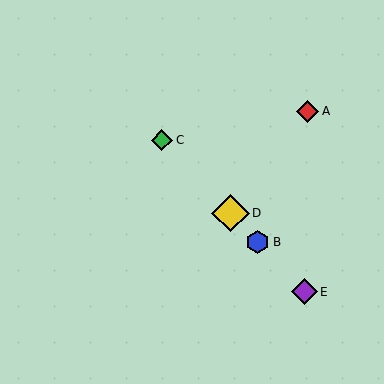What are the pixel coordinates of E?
Object E is at (304, 292).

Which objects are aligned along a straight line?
Objects B, C, D, E are aligned along a straight line.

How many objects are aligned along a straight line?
4 objects (B, C, D, E) are aligned along a straight line.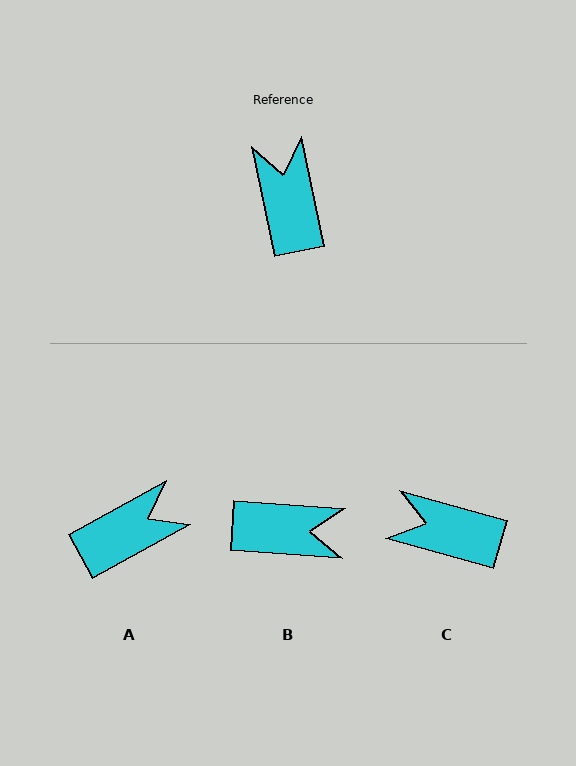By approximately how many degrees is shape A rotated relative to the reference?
Approximately 73 degrees clockwise.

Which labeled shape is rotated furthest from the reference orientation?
B, about 106 degrees away.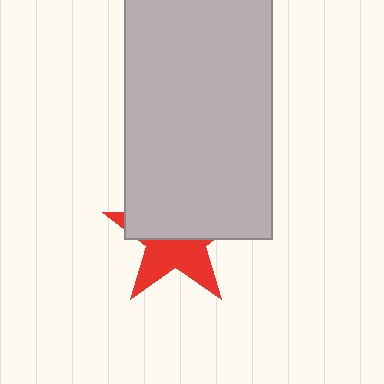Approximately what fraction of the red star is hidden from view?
Roughly 55% of the red star is hidden behind the light gray rectangle.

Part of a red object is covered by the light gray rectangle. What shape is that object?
It is a star.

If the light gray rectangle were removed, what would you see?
You would see the complete red star.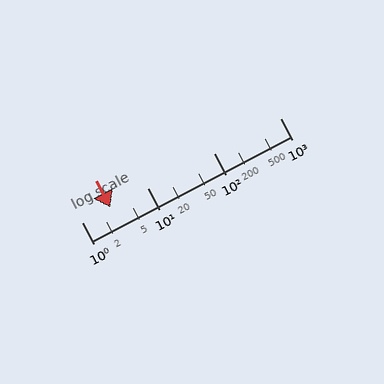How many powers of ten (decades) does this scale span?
The scale spans 3 decades, from 1 to 1000.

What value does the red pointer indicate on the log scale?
The pointer indicates approximately 2.7.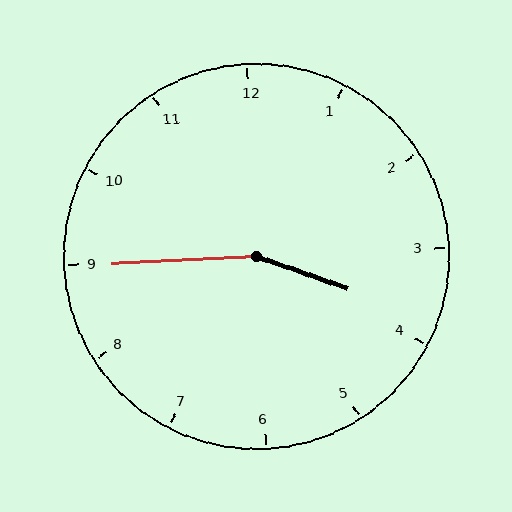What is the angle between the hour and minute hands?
Approximately 158 degrees.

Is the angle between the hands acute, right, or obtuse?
It is obtuse.